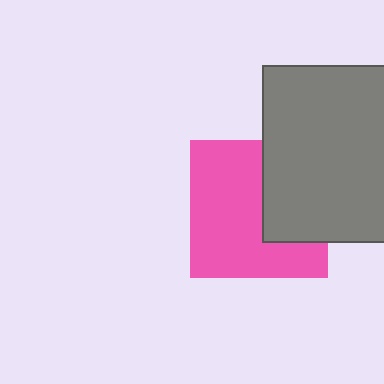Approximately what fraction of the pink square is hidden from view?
Roughly 36% of the pink square is hidden behind the gray square.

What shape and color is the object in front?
The object in front is a gray square.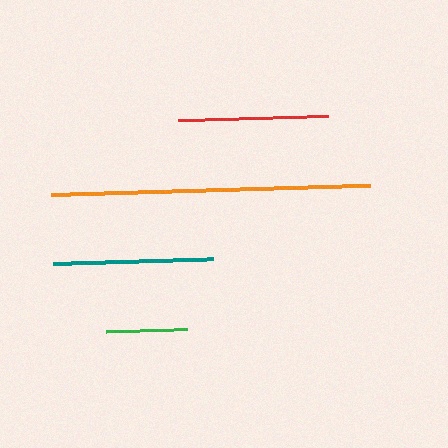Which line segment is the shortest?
The green line is the shortest at approximately 81 pixels.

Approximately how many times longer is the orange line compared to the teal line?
The orange line is approximately 2.0 times the length of the teal line.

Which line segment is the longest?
The orange line is the longest at approximately 319 pixels.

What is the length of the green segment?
The green segment is approximately 81 pixels long.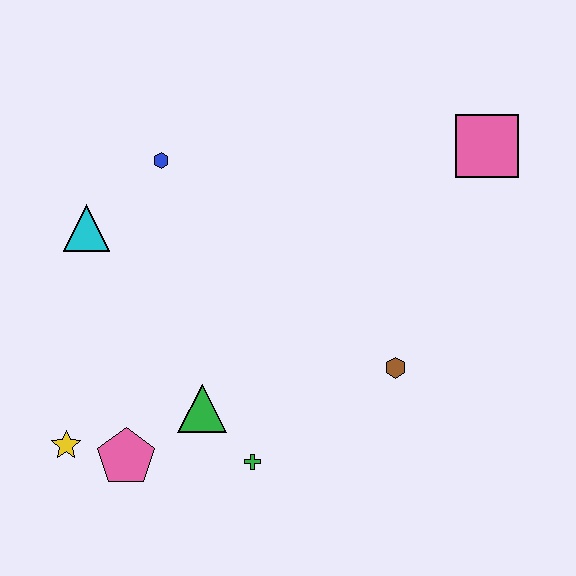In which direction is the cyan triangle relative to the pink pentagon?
The cyan triangle is above the pink pentagon.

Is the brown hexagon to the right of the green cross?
Yes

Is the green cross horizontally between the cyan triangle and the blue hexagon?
No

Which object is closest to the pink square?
The brown hexagon is closest to the pink square.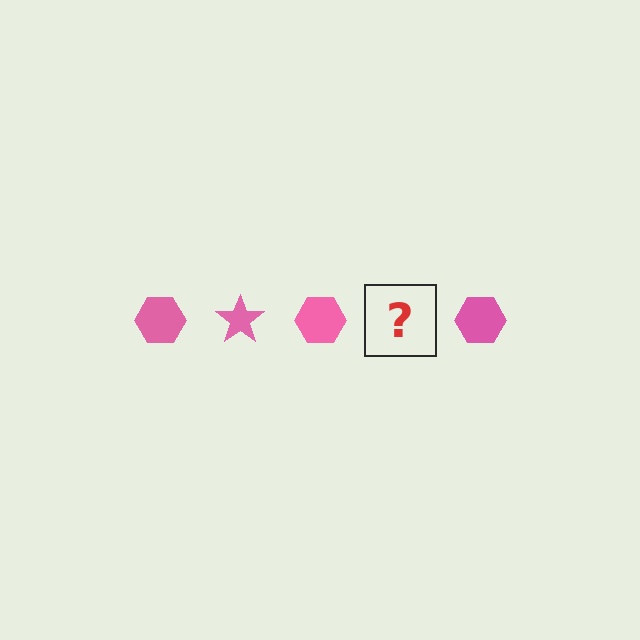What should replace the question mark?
The question mark should be replaced with a pink star.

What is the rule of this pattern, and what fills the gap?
The rule is that the pattern cycles through hexagon, star shapes in pink. The gap should be filled with a pink star.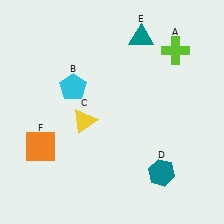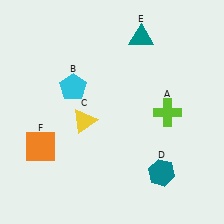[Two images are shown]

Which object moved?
The lime cross (A) moved down.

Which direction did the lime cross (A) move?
The lime cross (A) moved down.